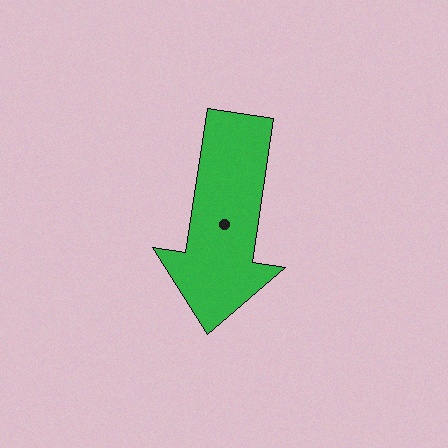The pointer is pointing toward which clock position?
Roughly 6 o'clock.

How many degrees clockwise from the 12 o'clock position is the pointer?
Approximately 189 degrees.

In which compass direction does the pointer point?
South.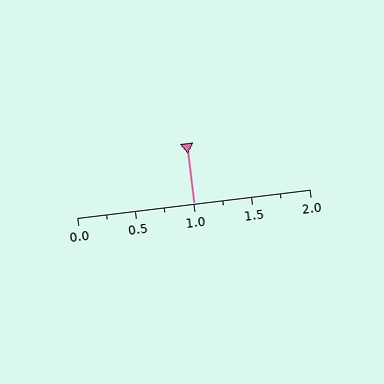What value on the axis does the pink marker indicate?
The marker indicates approximately 1.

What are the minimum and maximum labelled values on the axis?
The axis runs from 0.0 to 2.0.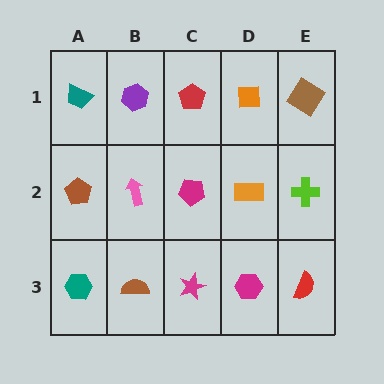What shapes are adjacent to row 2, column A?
A teal trapezoid (row 1, column A), a teal hexagon (row 3, column A), a pink arrow (row 2, column B).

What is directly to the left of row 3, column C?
A brown semicircle.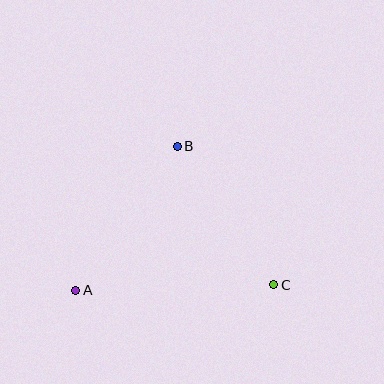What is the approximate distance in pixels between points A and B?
The distance between A and B is approximately 176 pixels.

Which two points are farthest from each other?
Points A and C are farthest from each other.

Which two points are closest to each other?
Points B and C are closest to each other.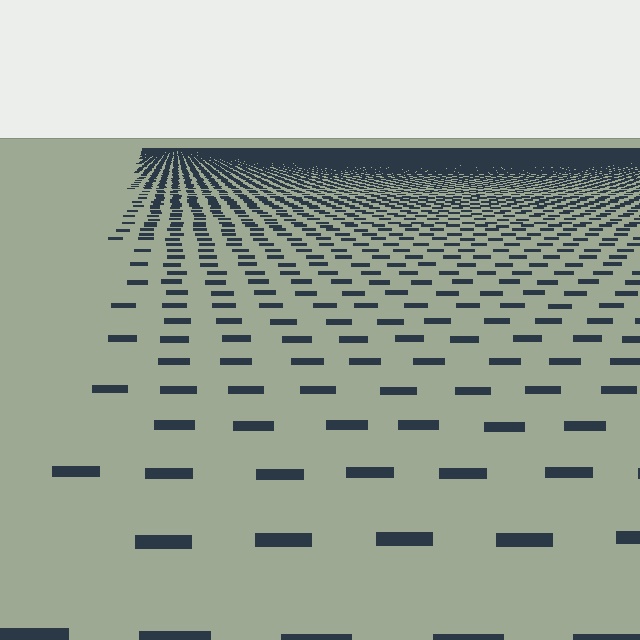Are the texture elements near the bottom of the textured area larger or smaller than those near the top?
Larger. Near the bottom, elements are closer to the viewer and appear at a bigger on-screen size.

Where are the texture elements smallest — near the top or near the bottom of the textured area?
Near the top.